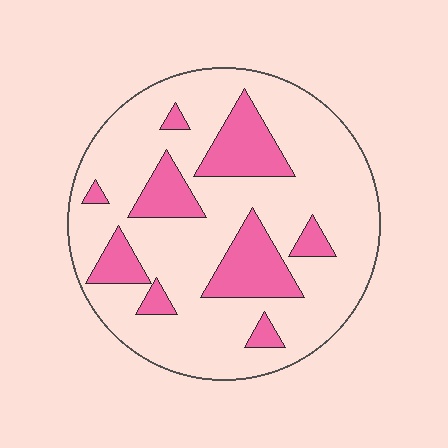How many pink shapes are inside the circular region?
9.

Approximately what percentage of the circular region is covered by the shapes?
Approximately 25%.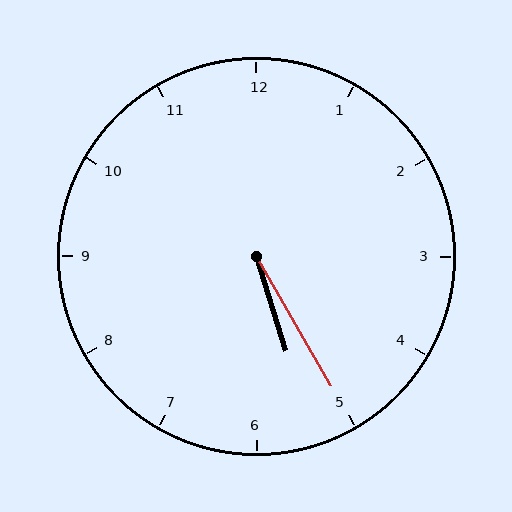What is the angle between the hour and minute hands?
Approximately 12 degrees.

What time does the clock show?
5:25.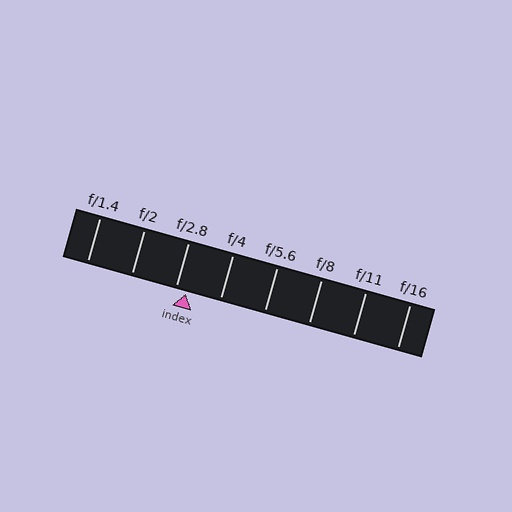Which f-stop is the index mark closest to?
The index mark is closest to f/2.8.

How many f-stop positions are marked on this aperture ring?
There are 8 f-stop positions marked.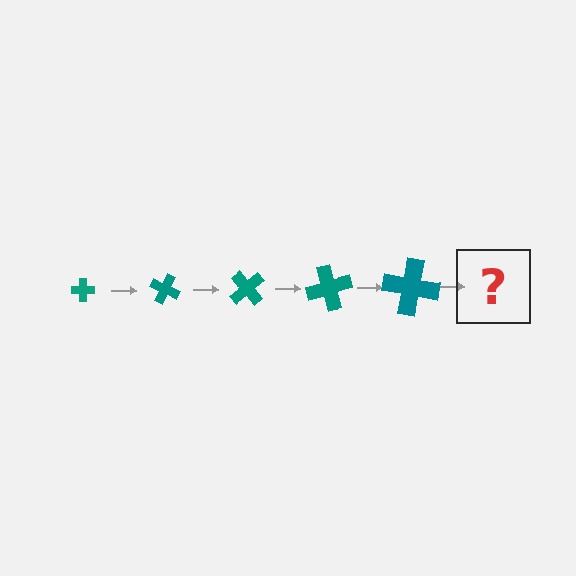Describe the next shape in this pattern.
It should be a cross, larger than the previous one and rotated 125 degrees from the start.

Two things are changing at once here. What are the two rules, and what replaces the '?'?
The two rules are that the cross grows larger each step and it rotates 25 degrees each step. The '?' should be a cross, larger than the previous one and rotated 125 degrees from the start.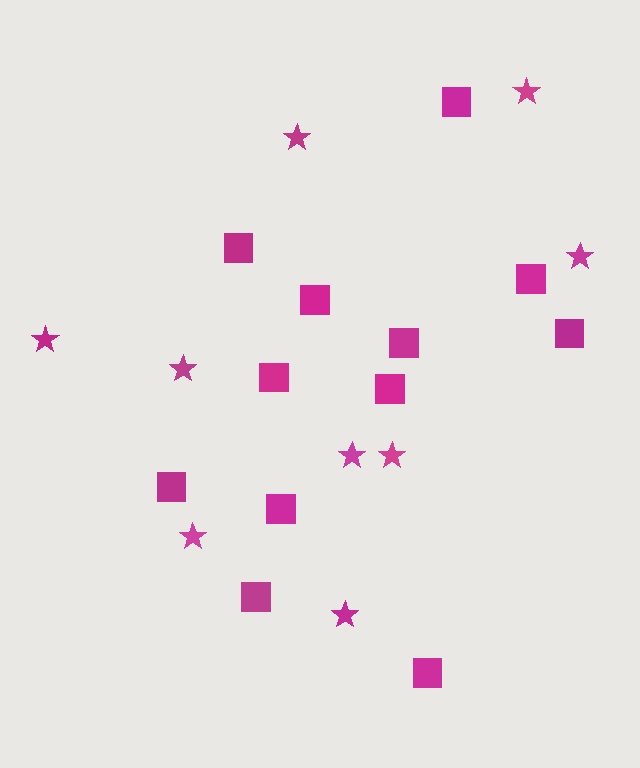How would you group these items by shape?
There are 2 groups: one group of squares (12) and one group of stars (9).